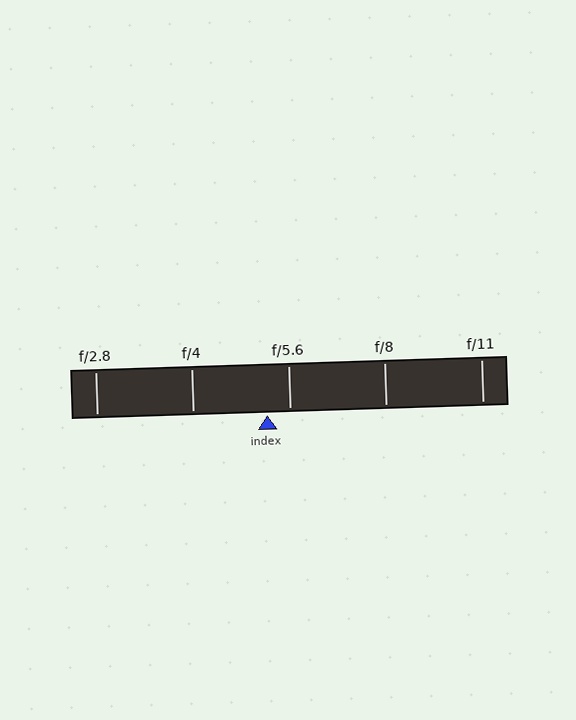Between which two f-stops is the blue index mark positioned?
The index mark is between f/4 and f/5.6.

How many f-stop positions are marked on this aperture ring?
There are 5 f-stop positions marked.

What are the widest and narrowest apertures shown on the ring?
The widest aperture shown is f/2.8 and the narrowest is f/11.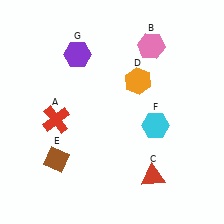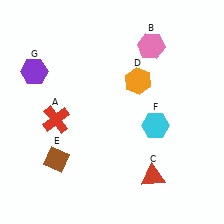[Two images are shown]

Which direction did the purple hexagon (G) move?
The purple hexagon (G) moved left.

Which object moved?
The purple hexagon (G) moved left.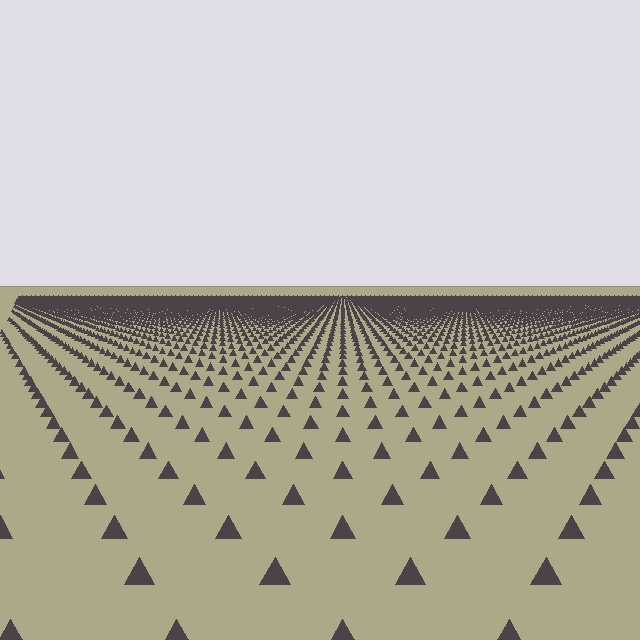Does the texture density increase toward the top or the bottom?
Density increases toward the top.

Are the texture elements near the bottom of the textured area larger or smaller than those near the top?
Larger. Near the bottom, elements are closer to the viewer and appear at a bigger on-screen size.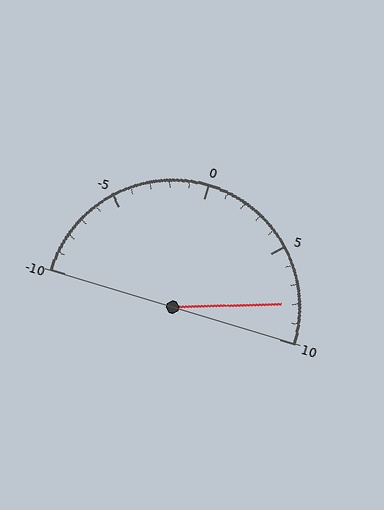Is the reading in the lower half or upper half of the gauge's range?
The reading is in the upper half of the range (-10 to 10).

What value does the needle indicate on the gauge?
The needle indicates approximately 8.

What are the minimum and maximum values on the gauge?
The gauge ranges from -10 to 10.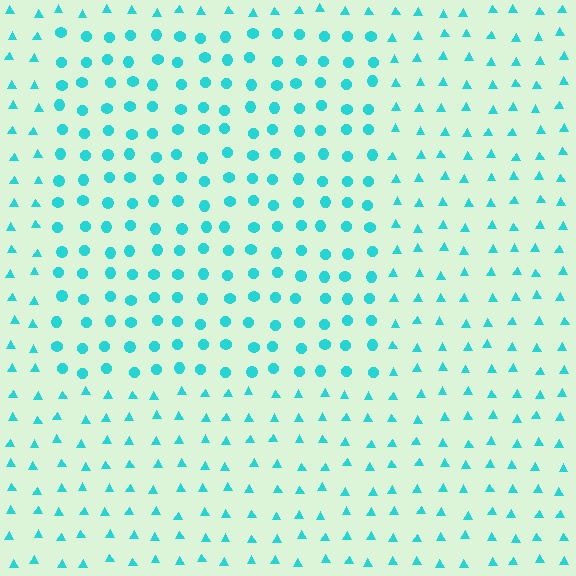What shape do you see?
I see a rectangle.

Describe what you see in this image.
The image is filled with small cyan elements arranged in a uniform grid. A rectangle-shaped region contains circles, while the surrounding area contains triangles. The boundary is defined purely by the change in element shape.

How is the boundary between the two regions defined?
The boundary is defined by a change in element shape: circles inside vs. triangles outside. All elements share the same color and spacing.